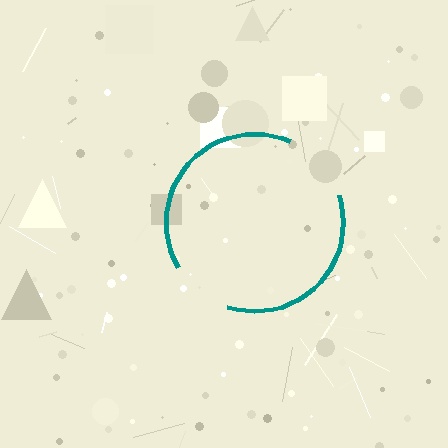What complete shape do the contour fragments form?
The contour fragments form a circle.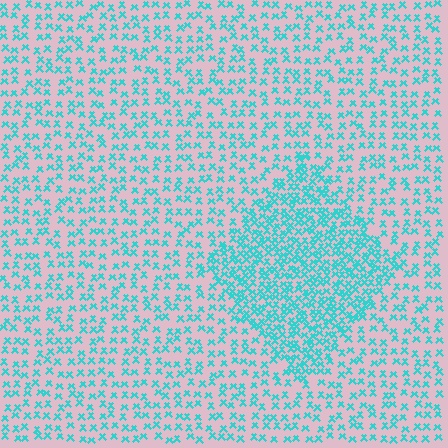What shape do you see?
I see a diamond.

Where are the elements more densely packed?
The elements are more densely packed inside the diamond boundary.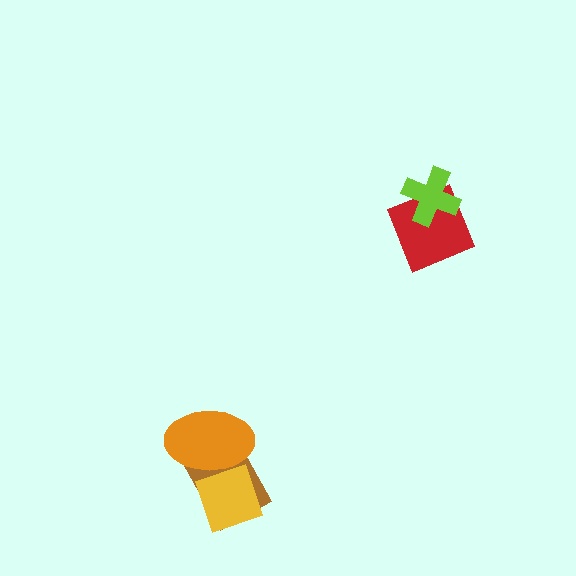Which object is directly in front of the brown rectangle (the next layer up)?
The yellow diamond is directly in front of the brown rectangle.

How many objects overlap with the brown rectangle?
2 objects overlap with the brown rectangle.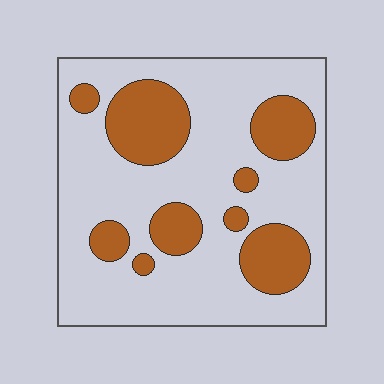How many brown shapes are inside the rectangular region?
9.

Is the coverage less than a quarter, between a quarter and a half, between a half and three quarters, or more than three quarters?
Between a quarter and a half.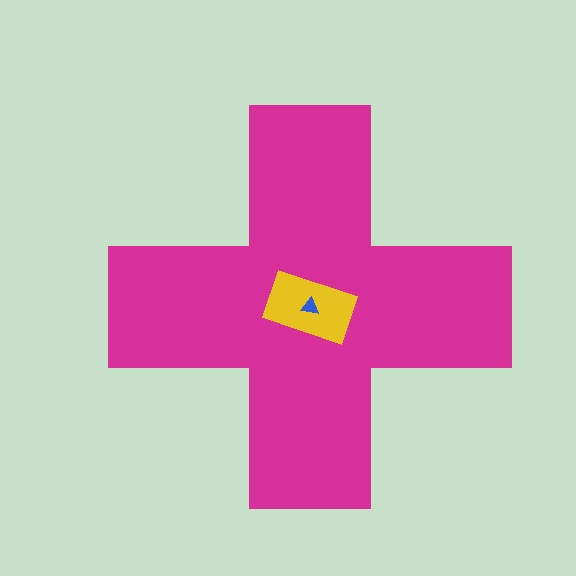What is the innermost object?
The blue triangle.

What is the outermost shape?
The magenta cross.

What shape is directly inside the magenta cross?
The yellow rectangle.